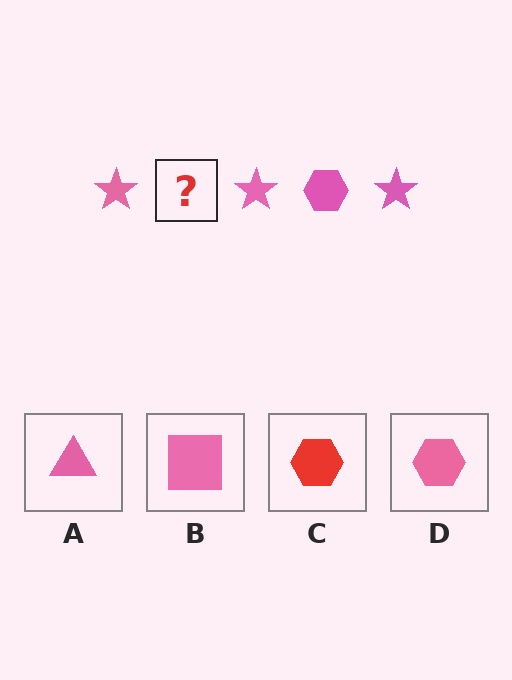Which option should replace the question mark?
Option D.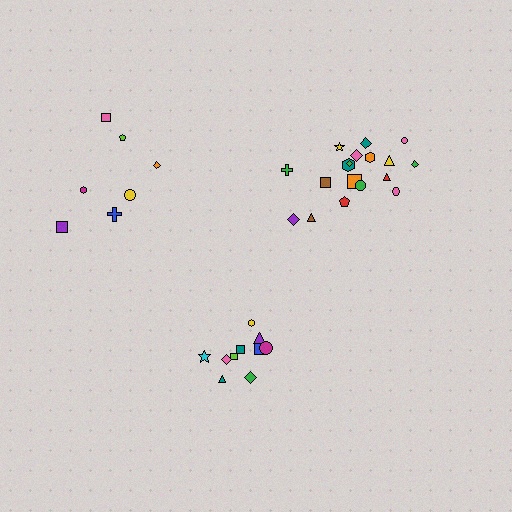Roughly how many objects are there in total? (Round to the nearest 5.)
Roughly 35 objects in total.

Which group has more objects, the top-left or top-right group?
The top-right group.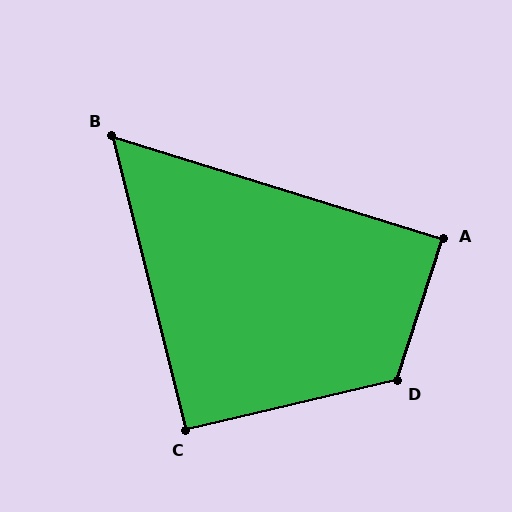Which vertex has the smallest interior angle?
B, at approximately 59 degrees.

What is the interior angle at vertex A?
Approximately 89 degrees (approximately right).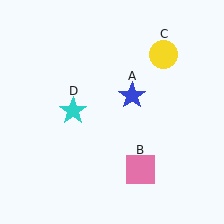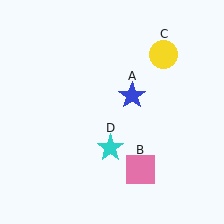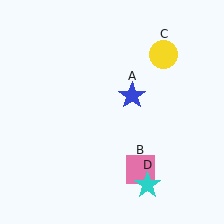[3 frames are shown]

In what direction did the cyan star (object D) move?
The cyan star (object D) moved down and to the right.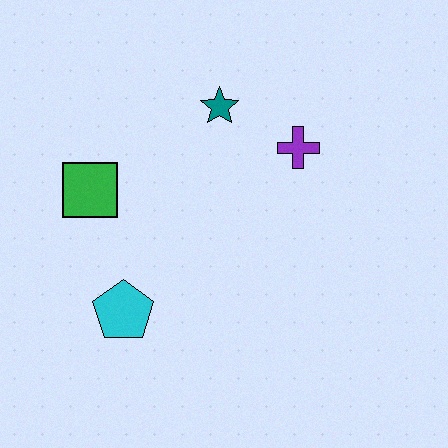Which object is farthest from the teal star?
The cyan pentagon is farthest from the teal star.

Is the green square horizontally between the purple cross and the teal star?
No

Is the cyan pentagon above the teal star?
No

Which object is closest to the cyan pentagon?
The green square is closest to the cyan pentagon.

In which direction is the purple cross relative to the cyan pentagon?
The purple cross is to the right of the cyan pentagon.